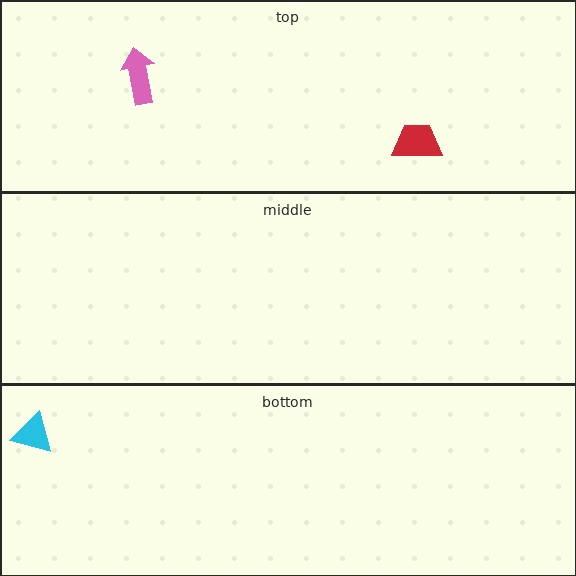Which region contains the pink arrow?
The top region.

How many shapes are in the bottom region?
1.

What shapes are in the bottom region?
The cyan triangle.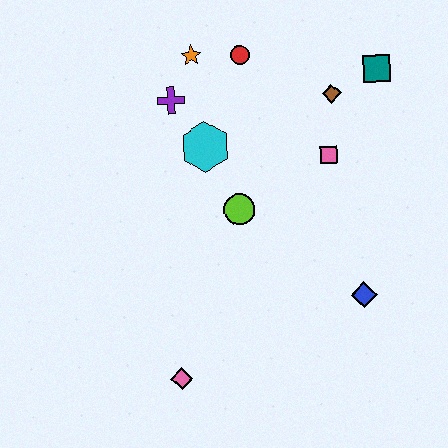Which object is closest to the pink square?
The brown diamond is closest to the pink square.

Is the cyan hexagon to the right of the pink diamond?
Yes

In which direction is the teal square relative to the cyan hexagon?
The teal square is to the right of the cyan hexagon.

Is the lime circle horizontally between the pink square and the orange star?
Yes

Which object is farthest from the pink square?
The pink diamond is farthest from the pink square.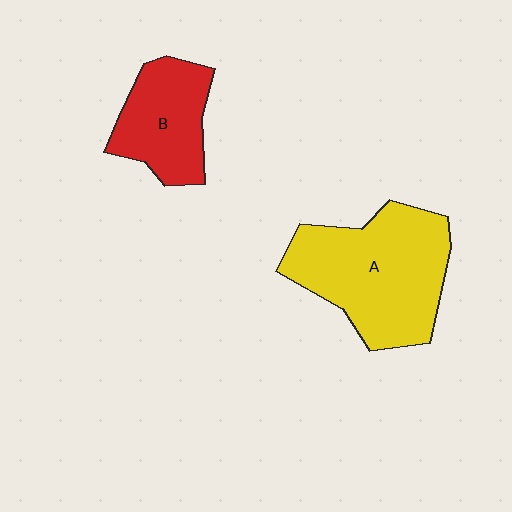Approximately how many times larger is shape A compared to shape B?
Approximately 1.8 times.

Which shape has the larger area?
Shape A (yellow).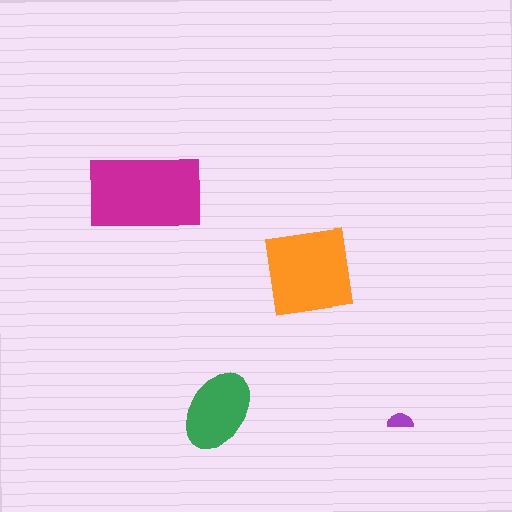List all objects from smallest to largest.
The purple semicircle, the green ellipse, the orange square, the magenta rectangle.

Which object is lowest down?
The purple semicircle is bottommost.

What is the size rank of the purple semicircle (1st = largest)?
4th.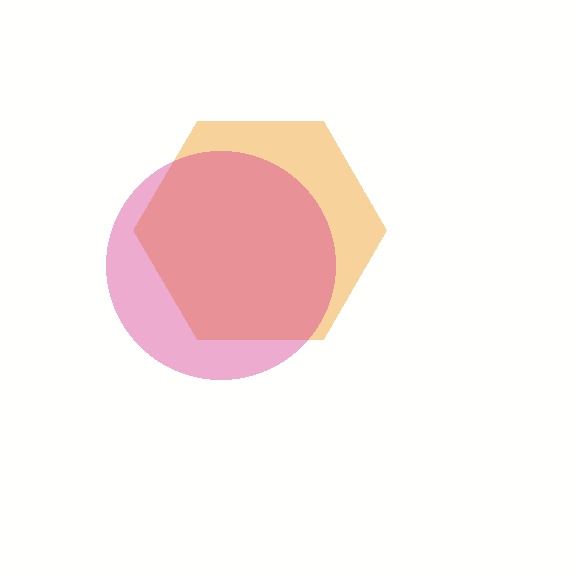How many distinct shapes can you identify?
There are 2 distinct shapes: an orange hexagon, a magenta circle.